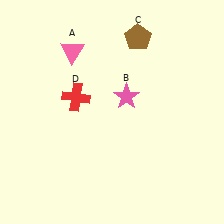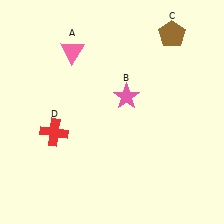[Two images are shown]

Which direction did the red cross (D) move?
The red cross (D) moved down.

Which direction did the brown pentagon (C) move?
The brown pentagon (C) moved right.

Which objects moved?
The objects that moved are: the brown pentagon (C), the red cross (D).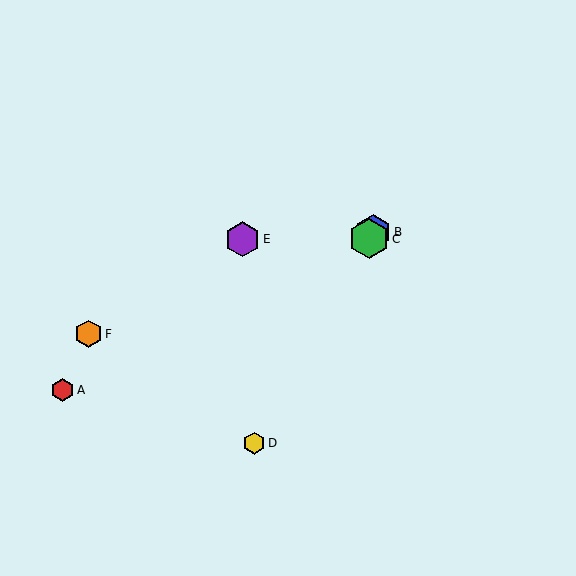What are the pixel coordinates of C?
Object C is at (369, 239).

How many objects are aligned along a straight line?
3 objects (B, C, D) are aligned along a straight line.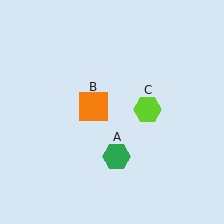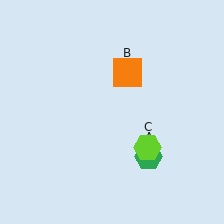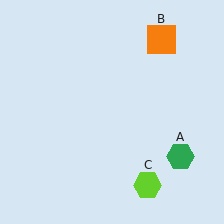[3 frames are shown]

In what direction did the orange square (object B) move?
The orange square (object B) moved up and to the right.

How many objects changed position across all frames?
3 objects changed position: green hexagon (object A), orange square (object B), lime hexagon (object C).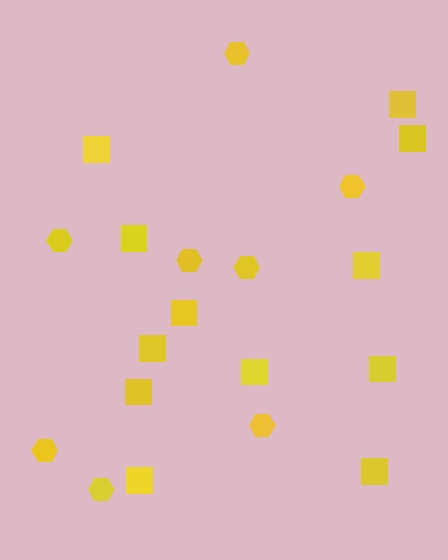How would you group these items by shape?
There are 2 groups: one group of hexagons (8) and one group of squares (12).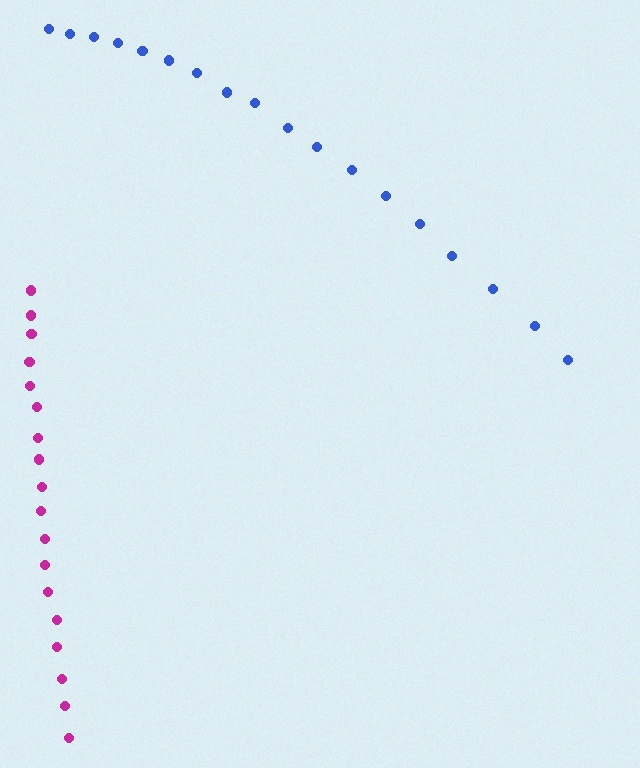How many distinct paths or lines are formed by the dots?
There are 2 distinct paths.